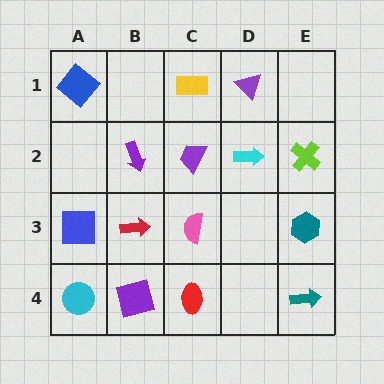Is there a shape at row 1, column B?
No, that cell is empty.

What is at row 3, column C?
A pink semicircle.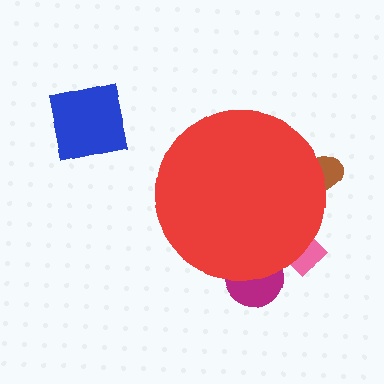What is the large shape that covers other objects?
A red circle.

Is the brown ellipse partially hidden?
Yes, the brown ellipse is partially hidden behind the red circle.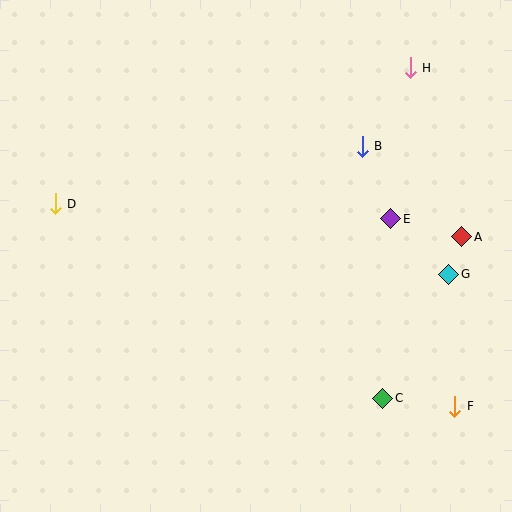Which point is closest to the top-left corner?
Point D is closest to the top-left corner.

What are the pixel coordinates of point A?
Point A is at (462, 237).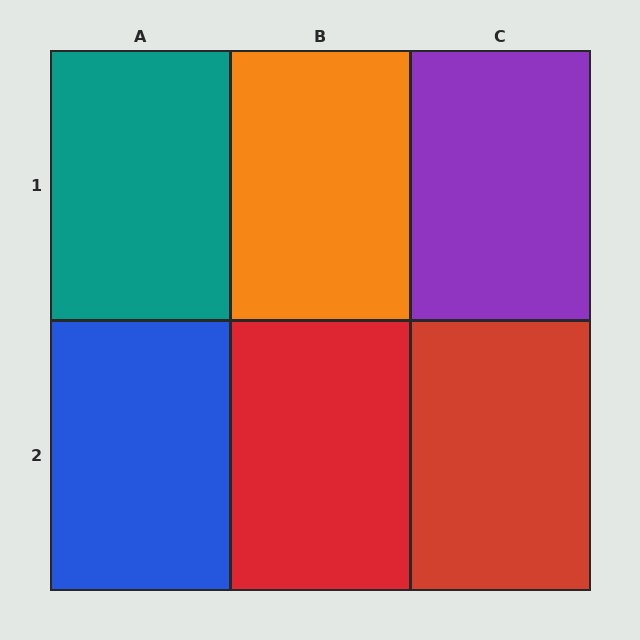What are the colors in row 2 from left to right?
Blue, red, red.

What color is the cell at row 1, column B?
Orange.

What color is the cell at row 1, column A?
Teal.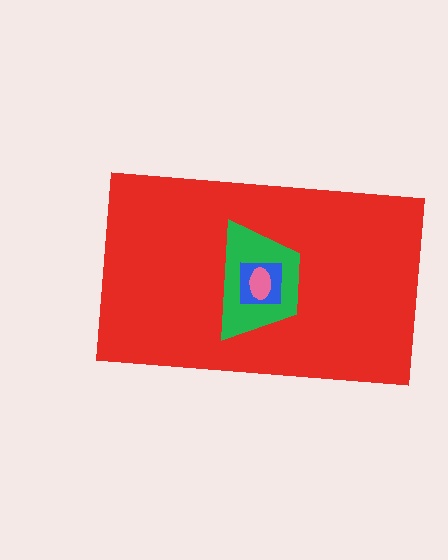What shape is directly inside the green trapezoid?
The blue square.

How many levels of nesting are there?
4.